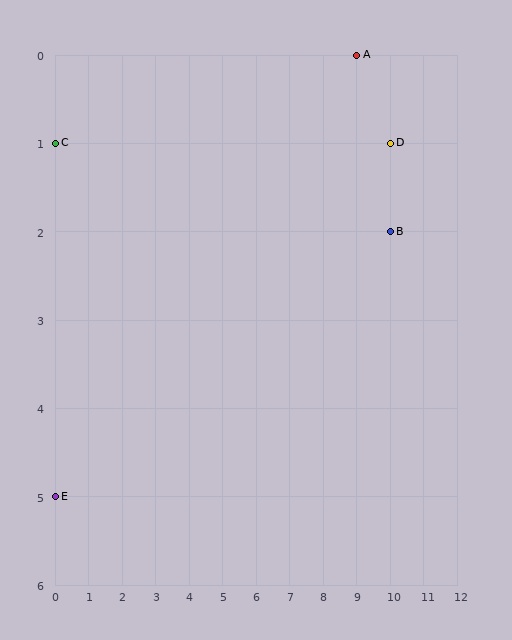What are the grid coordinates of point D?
Point D is at grid coordinates (10, 1).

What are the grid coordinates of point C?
Point C is at grid coordinates (0, 1).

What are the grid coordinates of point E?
Point E is at grid coordinates (0, 5).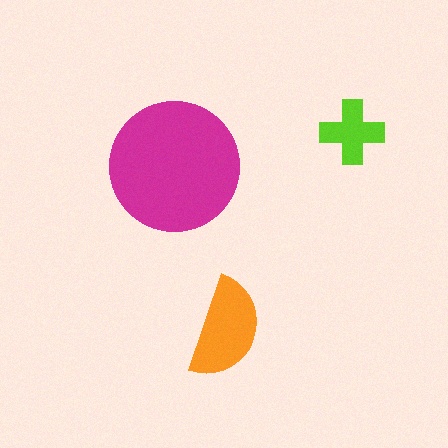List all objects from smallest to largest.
The lime cross, the orange semicircle, the magenta circle.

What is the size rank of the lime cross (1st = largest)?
3rd.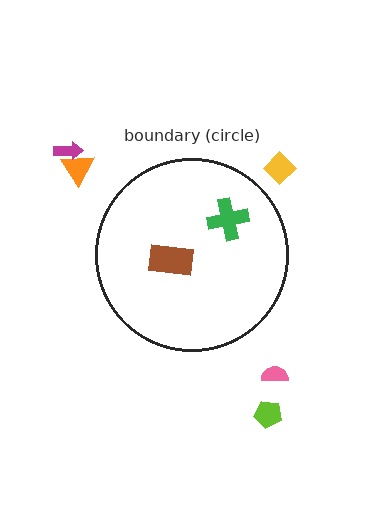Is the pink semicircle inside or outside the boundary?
Outside.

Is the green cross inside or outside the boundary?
Inside.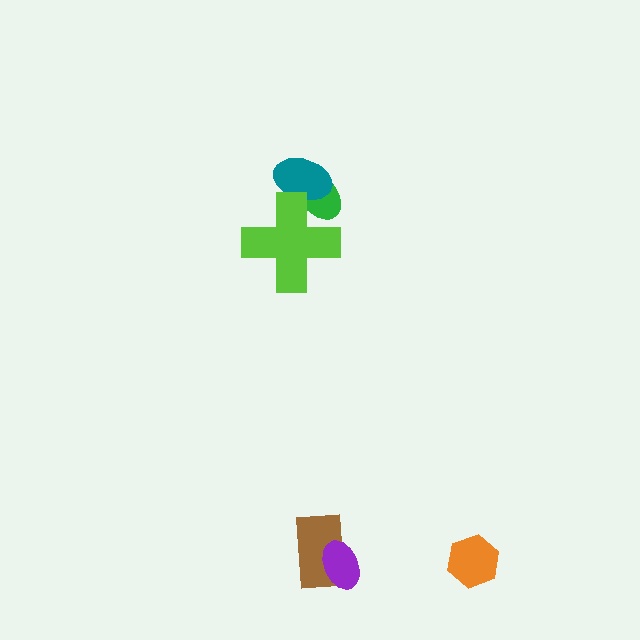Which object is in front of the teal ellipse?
The lime cross is in front of the teal ellipse.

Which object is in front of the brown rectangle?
The purple ellipse is in front of the brown rectangle.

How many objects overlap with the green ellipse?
2 objects overlap with the green ellipse.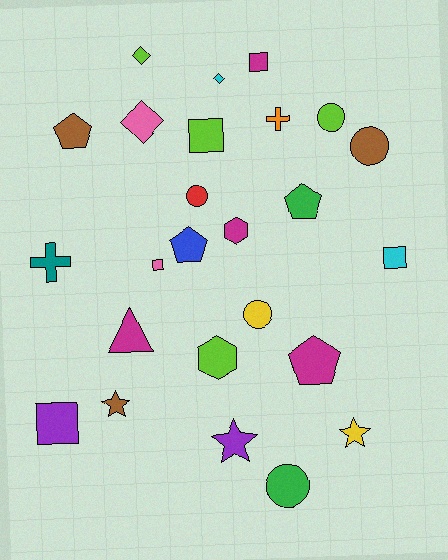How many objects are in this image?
There are 25 objects.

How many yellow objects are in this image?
There are 2 yellow objects.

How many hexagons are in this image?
There are 2 hexagons.